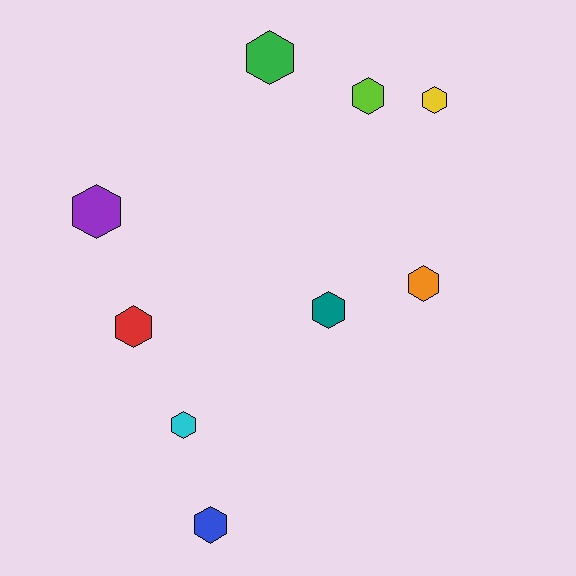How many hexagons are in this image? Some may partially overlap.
There are 9 hexagons.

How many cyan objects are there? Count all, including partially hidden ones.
There is 1 cyan object.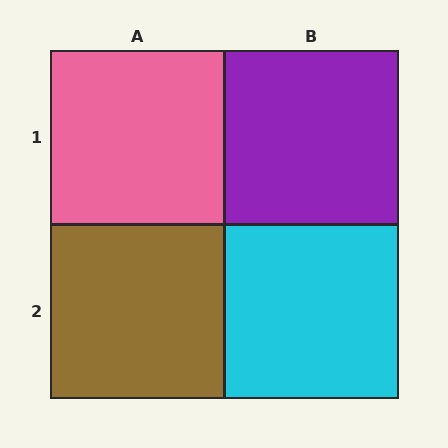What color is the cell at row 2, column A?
Brown.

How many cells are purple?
1 cell is purple.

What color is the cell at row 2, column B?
Cyan.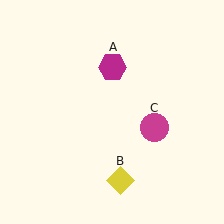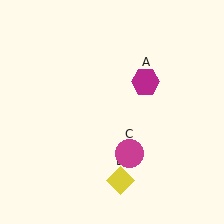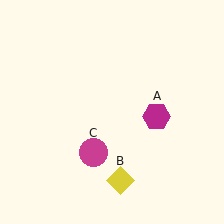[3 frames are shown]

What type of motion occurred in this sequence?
The magenta hexagon (object A), magenta circle (object C) rotated clockwise around the center of the scene.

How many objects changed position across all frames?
2 objects changed position: magenta hexagon (object A), magenta circle (object C).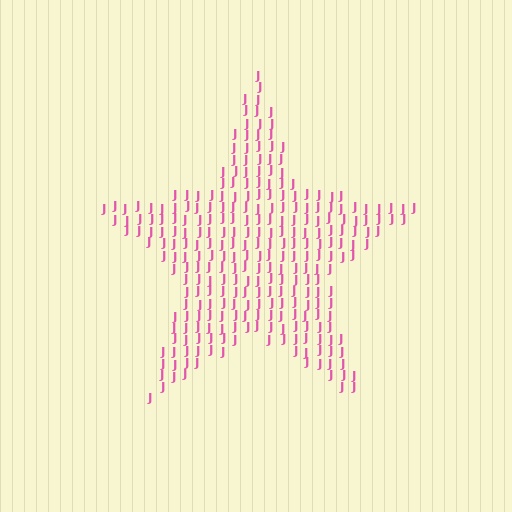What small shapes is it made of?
It is made of small letter J's.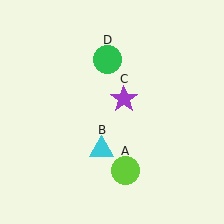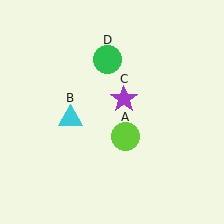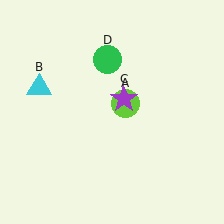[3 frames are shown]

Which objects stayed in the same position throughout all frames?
Purple star (object C) and green circle (object D) remained stationary.